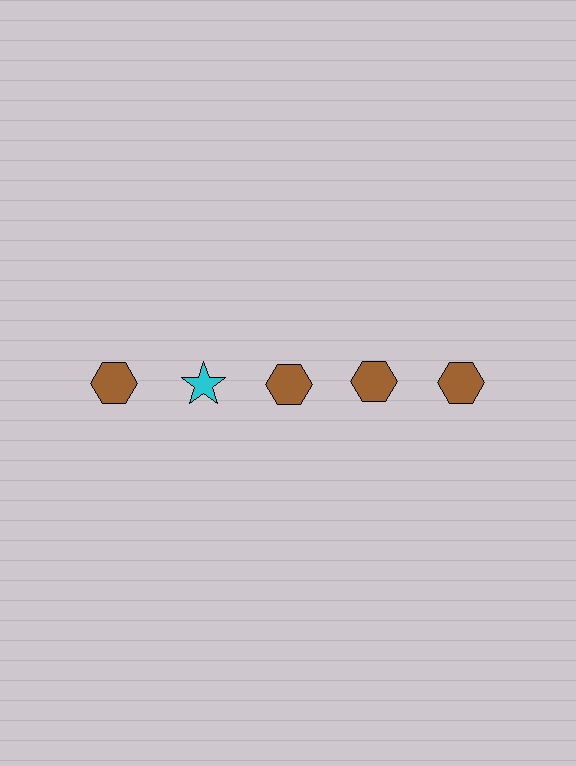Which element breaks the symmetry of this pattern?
The cyan star in the top row, second from left column breaks the symmetry. All other shapes are brown hexagons.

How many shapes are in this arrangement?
There are 5 shapes arranged in a grid pattern.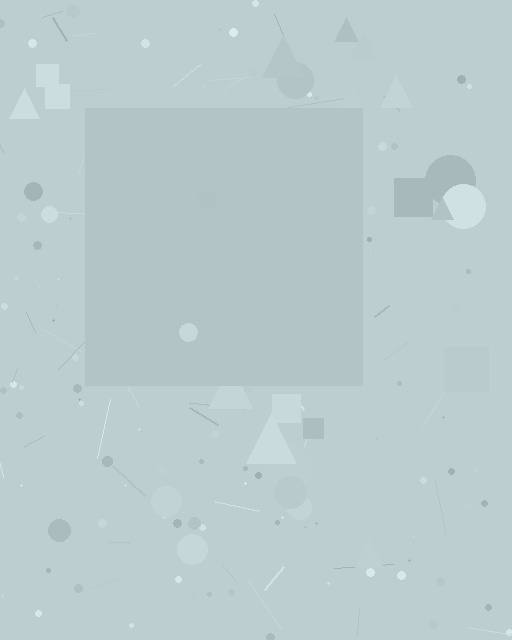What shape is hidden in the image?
A square is hidden in the image.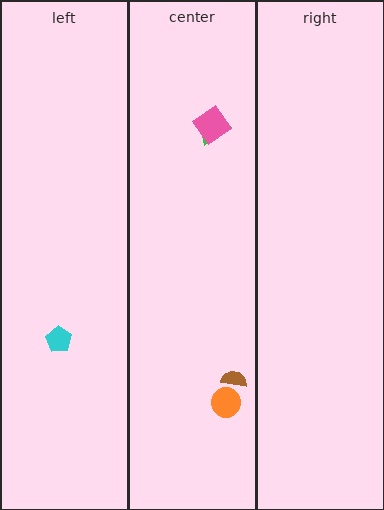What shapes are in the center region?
The orange circle, the green trapezoid, the pink diamond, the brown semicircle.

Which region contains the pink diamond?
The center region.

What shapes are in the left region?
The cyan pentagon.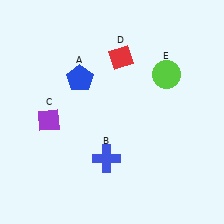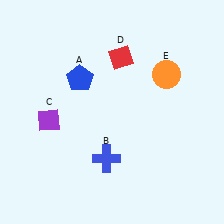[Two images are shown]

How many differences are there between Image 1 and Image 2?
There is 1 difference between the two images.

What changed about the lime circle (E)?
In Image 1, E is lime. In Image 2, it changed to orange.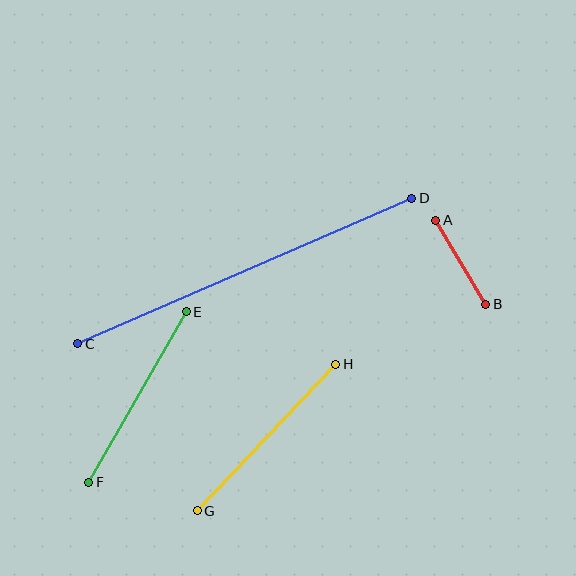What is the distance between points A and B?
The distance is approximately 98 pixels.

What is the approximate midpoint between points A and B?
The midpoint is at approximately (461, 262) pixels.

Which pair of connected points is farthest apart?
Points C and D are farthest apart.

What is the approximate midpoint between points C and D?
The midpoint is at approximately (245, 271) pixels.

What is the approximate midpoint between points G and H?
The midpoint is at approximately (267, 437) pixels.